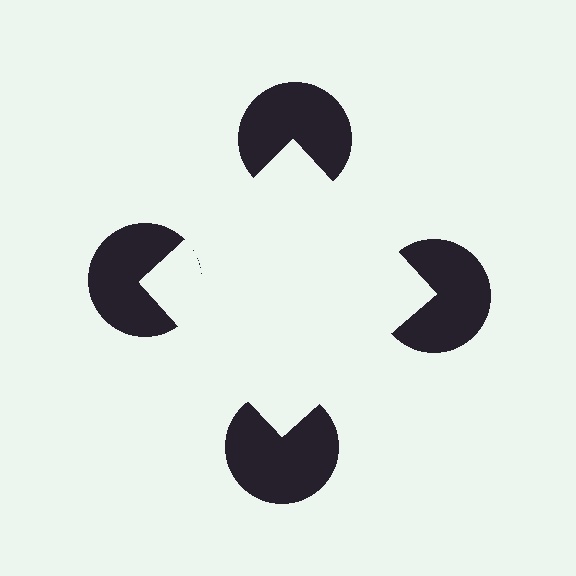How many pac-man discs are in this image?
There are 4 — one at each vertex of the illusory square.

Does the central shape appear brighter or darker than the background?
It typically appears slightly brighter than the background, even though no actual brightness change is drawn.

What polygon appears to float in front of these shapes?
An illusory square — its edges are inferred from the aligned wedge cuts in the pac-man discs, not physically drawn.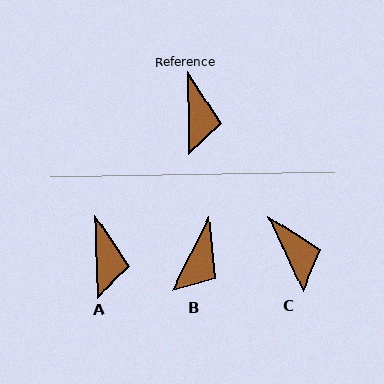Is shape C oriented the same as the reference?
No, it is off by about 24 degrees.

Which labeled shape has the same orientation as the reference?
A.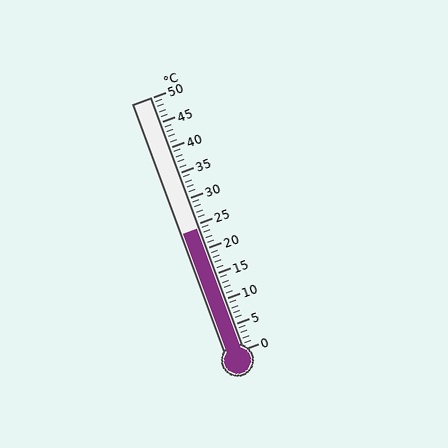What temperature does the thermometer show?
The thermometer shows approximately 24°C.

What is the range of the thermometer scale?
The thermometer scale ranges from 0°C to 50°C.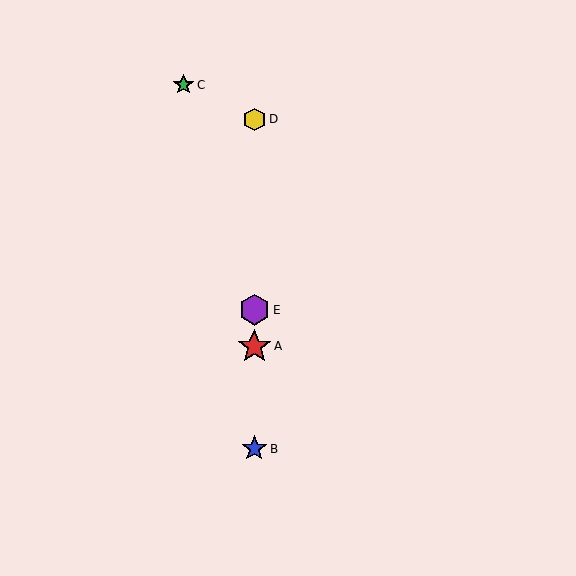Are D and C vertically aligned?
No, D is at x≈254 and C is at x≈183.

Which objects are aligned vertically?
Objects A, B, D, E are aligned vertically.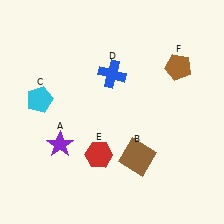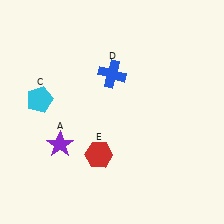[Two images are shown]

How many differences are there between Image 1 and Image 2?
There are 2 differences between the two images.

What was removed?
The brown pentagon (F), the brown square (B) were removed in Image 2.